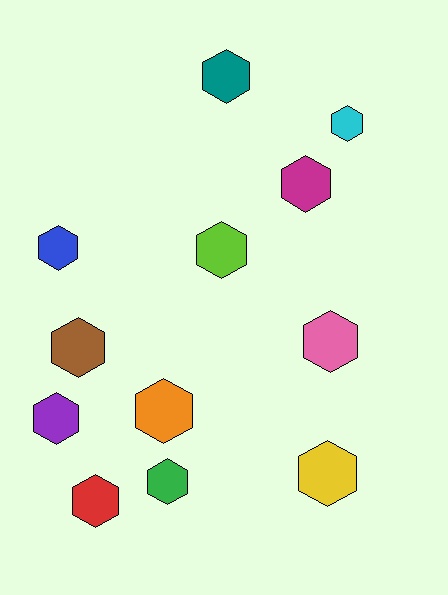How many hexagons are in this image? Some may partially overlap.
There are 12 hexagons.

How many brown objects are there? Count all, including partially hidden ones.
There is 1 brown object.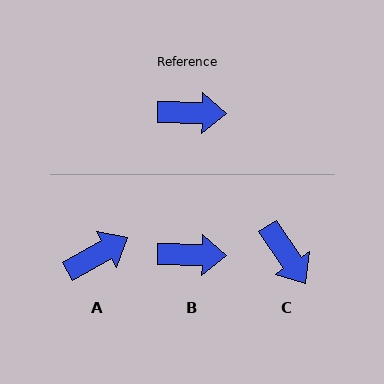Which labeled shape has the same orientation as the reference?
B.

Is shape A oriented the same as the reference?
No, it is off by about 30 degrees.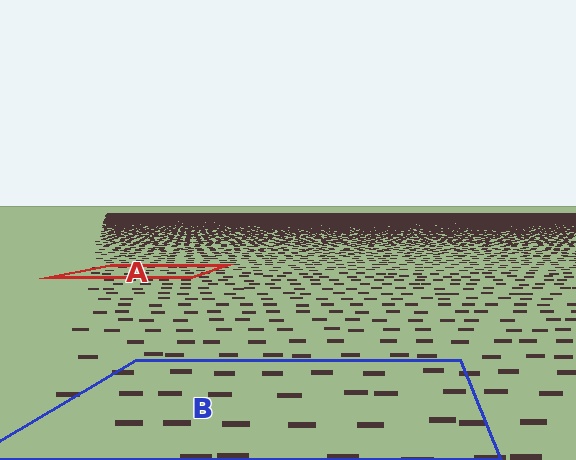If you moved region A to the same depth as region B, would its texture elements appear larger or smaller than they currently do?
They would appear larger. At a closer depth, the same texture elements are projected at a bigger on-screen size.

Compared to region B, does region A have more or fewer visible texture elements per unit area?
Region A has more texture elements per unit area — they are packed more densely because it is farther away.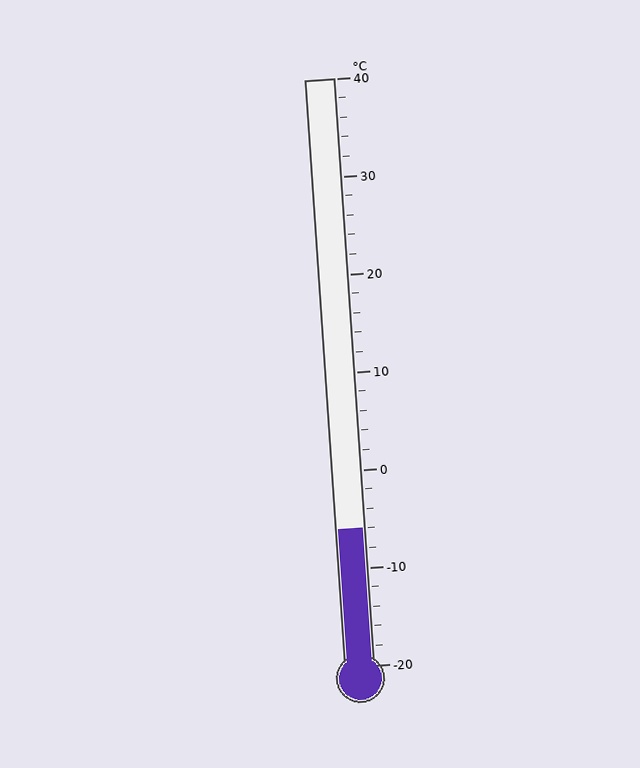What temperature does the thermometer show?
The thermometer shows approximately -6°C.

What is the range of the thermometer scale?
The thermometer scale ranges from -20°C to 40°C.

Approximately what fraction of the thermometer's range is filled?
The thermometer is filled to approximately 25% of its range.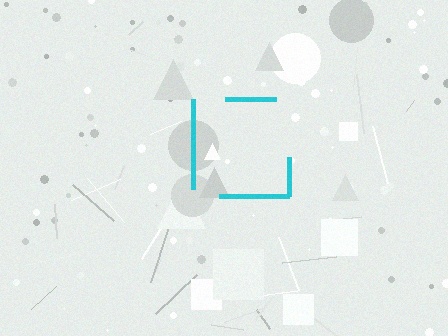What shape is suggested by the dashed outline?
The dashed outline suggests a square.